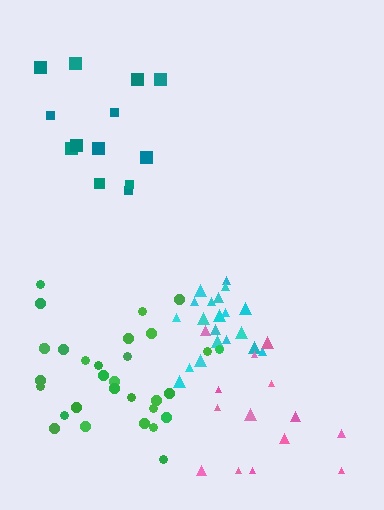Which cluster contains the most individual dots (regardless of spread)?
Green (31).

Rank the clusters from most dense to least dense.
cyan, green, teal, pink.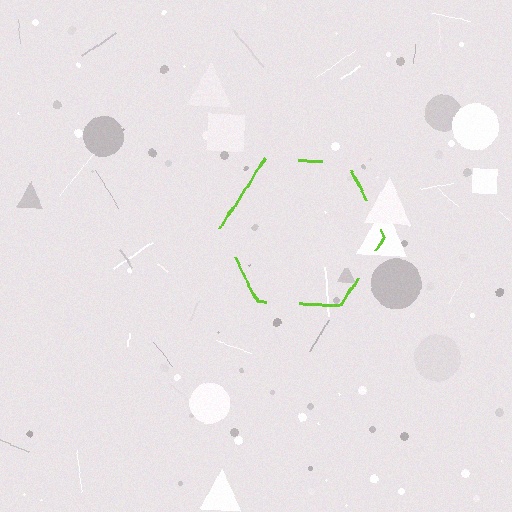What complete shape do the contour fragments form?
The contour fragments form a hexagon.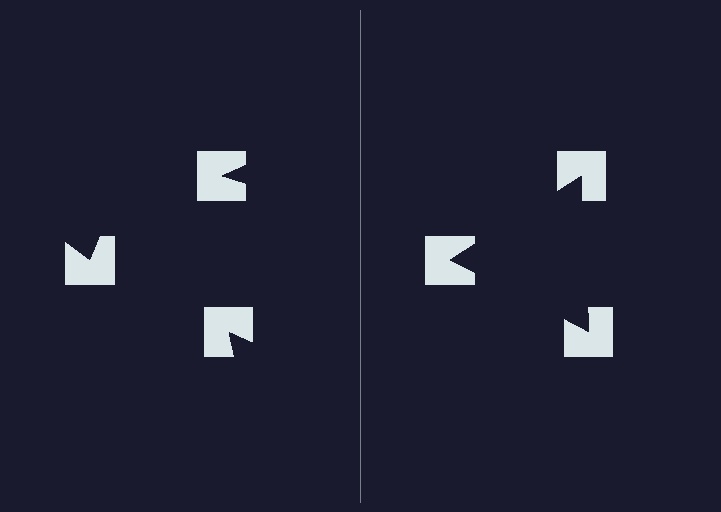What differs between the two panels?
The notched squares are positioned identically on both sides; only the wedge orientations differ. On the right they align to a triangle; on the left they are misaligned.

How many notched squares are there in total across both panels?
6 — 3 on each side.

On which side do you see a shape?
An illusory triangle appears on the right side. On the left side the wedge cuts are rotated, so no coherent shape forms.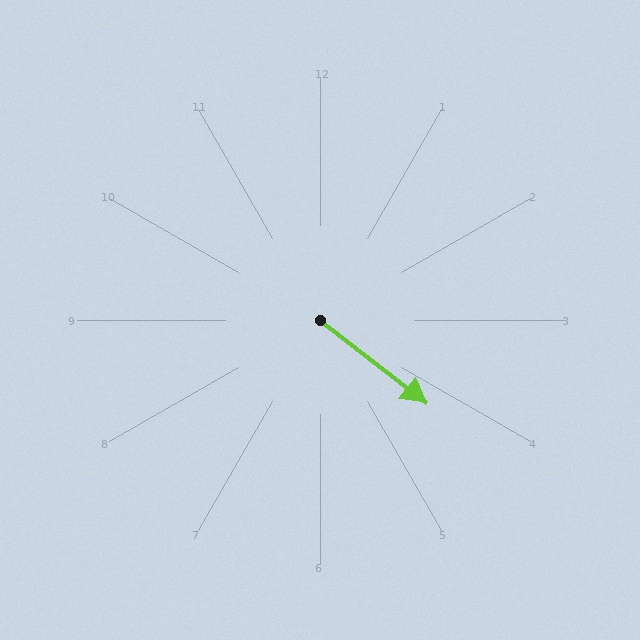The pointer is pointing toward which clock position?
Roughly 4 o'clock.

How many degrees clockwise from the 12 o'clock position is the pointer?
Approximately 128 degrees.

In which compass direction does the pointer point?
Southeast.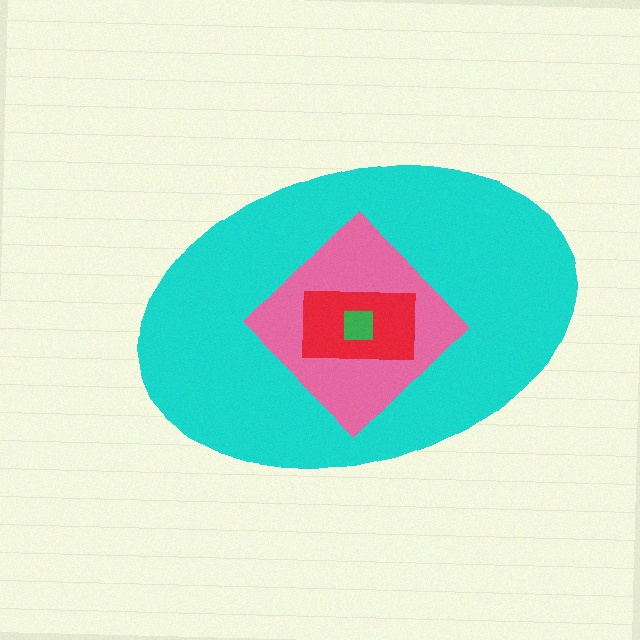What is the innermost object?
The green square.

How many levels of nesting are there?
4.